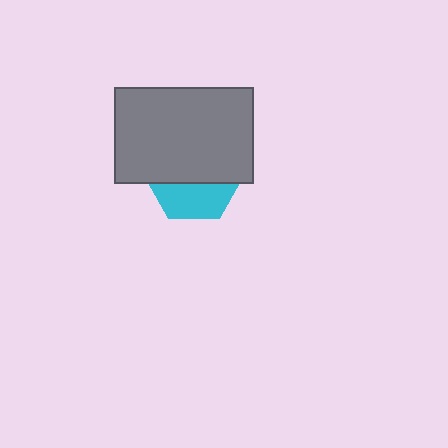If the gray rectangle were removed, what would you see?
You would see the complete cyan hexagon.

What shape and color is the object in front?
The object in front is a gray rectangle.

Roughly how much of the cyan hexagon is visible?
A small part of it is visible (roughly 38%).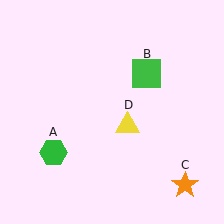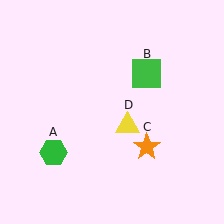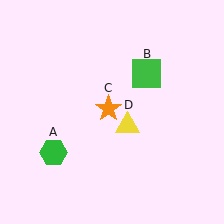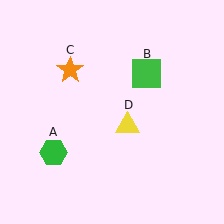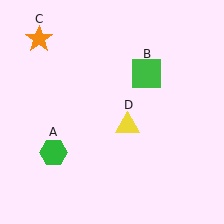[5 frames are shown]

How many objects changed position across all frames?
1 object changed position: orange star (object C).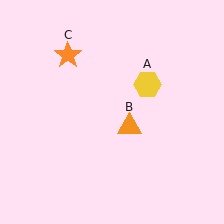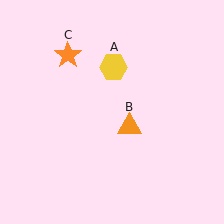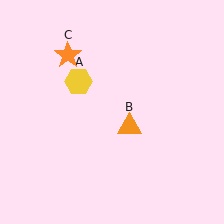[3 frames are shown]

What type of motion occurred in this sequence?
The yellow hexagon (object A) rotated counterclockwise around the center of the scene.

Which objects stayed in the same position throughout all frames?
Orange triangle (object B) and orange star (object C) remained stationary.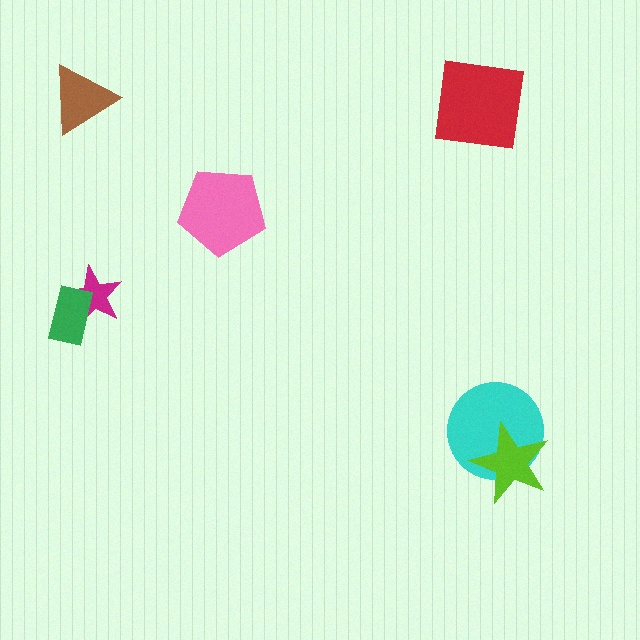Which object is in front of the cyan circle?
The lime star is in front of the cyan circle.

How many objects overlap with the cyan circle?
1 object overlaps with the cyan circle.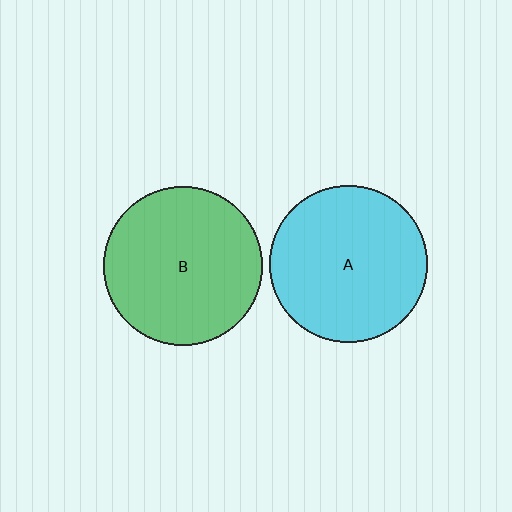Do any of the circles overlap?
No, none of the circles overlap.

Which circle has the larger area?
Circle B (green).